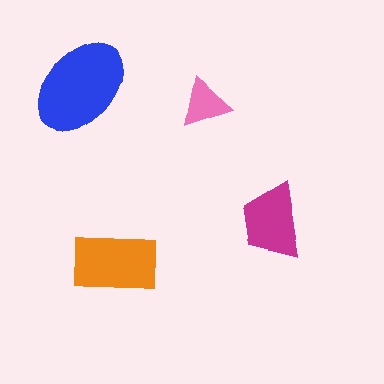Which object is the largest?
The blue ellipse.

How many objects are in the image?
There are 4 objects in the image.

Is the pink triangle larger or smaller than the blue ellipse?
Smaller.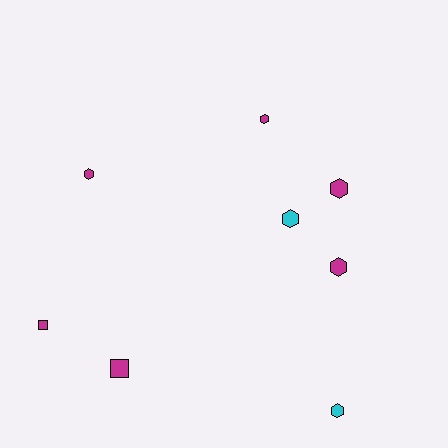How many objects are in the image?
There are 8 objects.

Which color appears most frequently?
Magenta, with 6 objects.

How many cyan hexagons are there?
There are 2 cyan hexagons.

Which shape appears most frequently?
Hexagon, with 6 objects.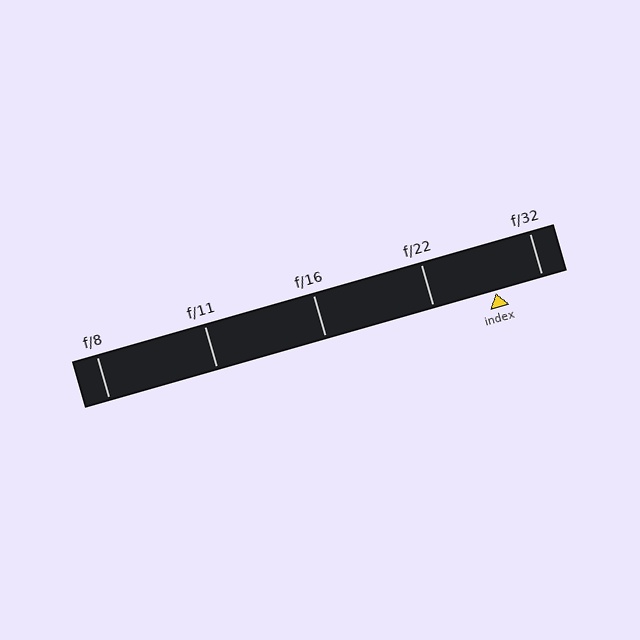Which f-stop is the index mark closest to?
The index mark is closest to f/32.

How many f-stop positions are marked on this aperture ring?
There are 5 f-stop positions marked.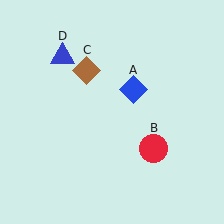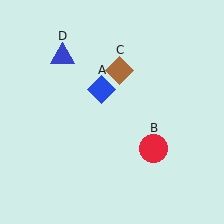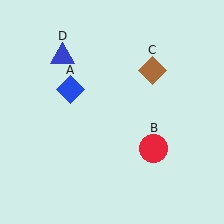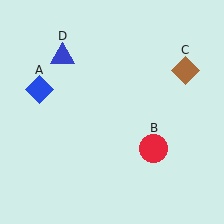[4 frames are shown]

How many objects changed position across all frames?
2 objects changed position: blue diamond (object A), brown diamond (object C).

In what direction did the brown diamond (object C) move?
The brown diamond (object C) moved right.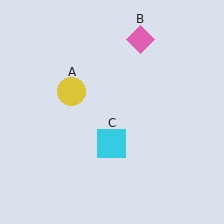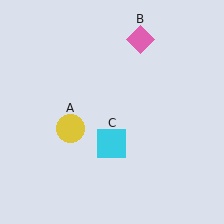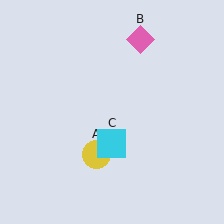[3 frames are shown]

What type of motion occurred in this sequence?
The yellow circle (object A) rotated counterclockwise around the center of the scene.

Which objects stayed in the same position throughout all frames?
Pink diamond (object B) and cyan square (object C) remained stationary.